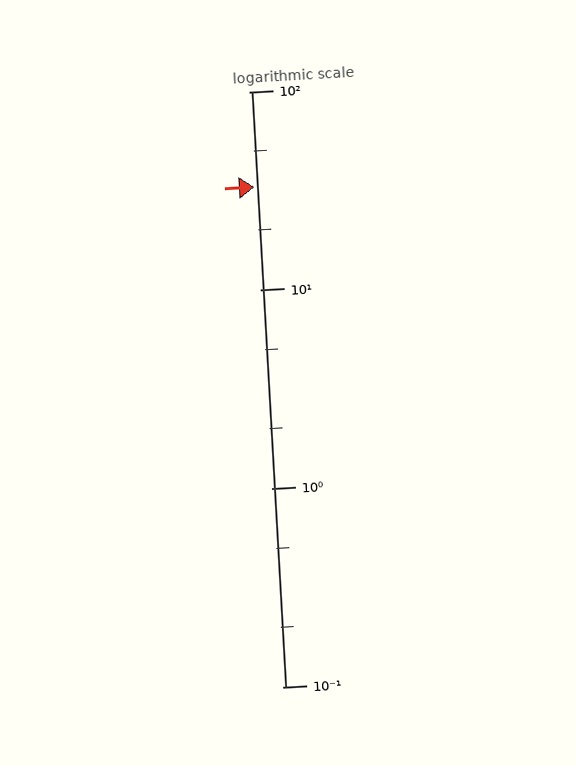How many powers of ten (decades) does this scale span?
The scale spans 3 decades, from 0.1 to 100.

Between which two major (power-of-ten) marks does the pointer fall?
The pointer is between 10 and 100.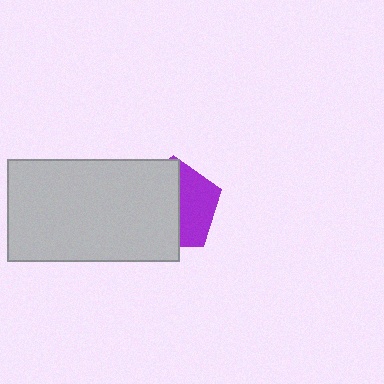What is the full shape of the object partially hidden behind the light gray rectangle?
The partially hidden object is a purple pentagon.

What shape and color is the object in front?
The object in front is a light gray rectangle.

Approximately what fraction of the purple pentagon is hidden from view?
Roughly 58% of the purple pentagon is hidden behind the light gray rectangle.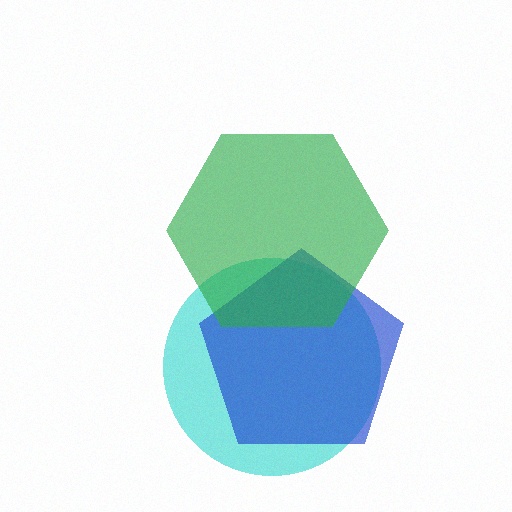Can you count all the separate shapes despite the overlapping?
Yes, there are 3 separate shapes.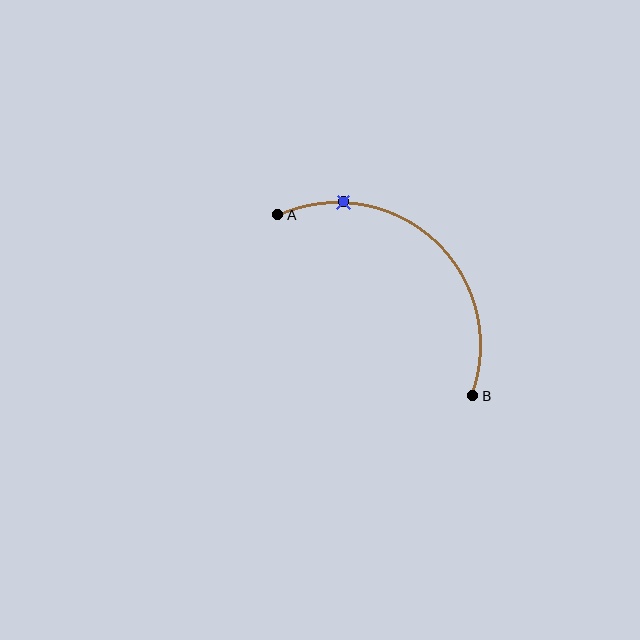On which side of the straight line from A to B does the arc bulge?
The arc bulges above and to the right of the straight line connecting A and B.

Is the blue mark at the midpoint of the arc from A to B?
No. The blue mark lies on the arc but is closer to endpoint A. The arc midpoint would be at the point on the curve equidistant along the arc from both A and B.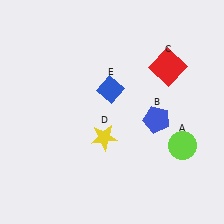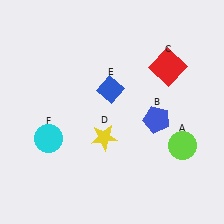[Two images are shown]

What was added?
A cyan circle (F) was added in Image 2.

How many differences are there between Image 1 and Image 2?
There is 1 difference between the two images.